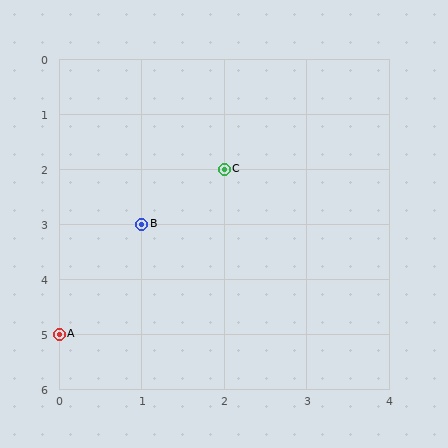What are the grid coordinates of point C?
Point C is at grid coordinates (2, 2).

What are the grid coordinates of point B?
Point B is at grid coordinates (1, 3).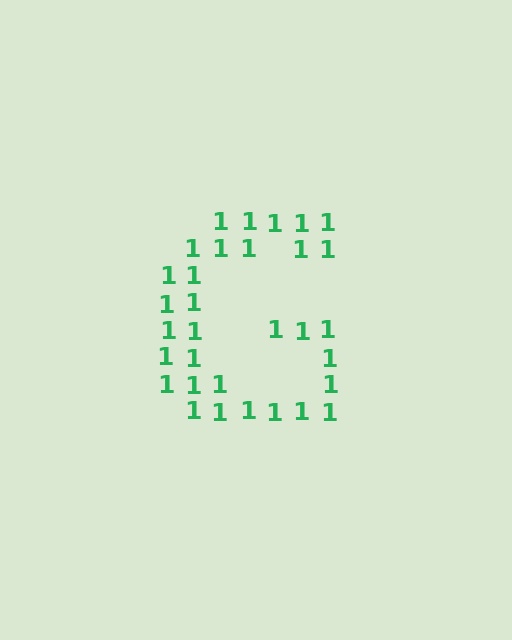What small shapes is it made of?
It is made of small digit 1's.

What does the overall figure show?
The overall figure shows the letter G.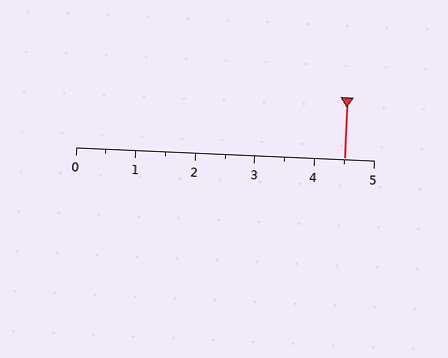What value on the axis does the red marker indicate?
The marker indicates approximately 4.5.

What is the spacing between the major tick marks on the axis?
The major ticks are spaced 1 apart.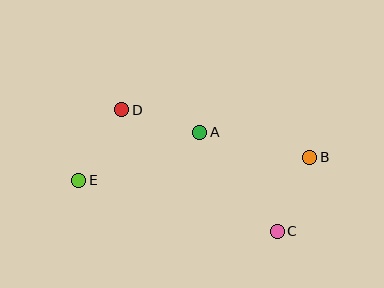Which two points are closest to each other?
Points B and C are closest to each other.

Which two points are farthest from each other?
Points B and E are farthest from each other.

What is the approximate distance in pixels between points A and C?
The distance between A and C is approximately 126 pixels.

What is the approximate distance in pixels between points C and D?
The distance between C and D is approximately 197 pixels.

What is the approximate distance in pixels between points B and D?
The distance between B and D is approximately 194 pixels.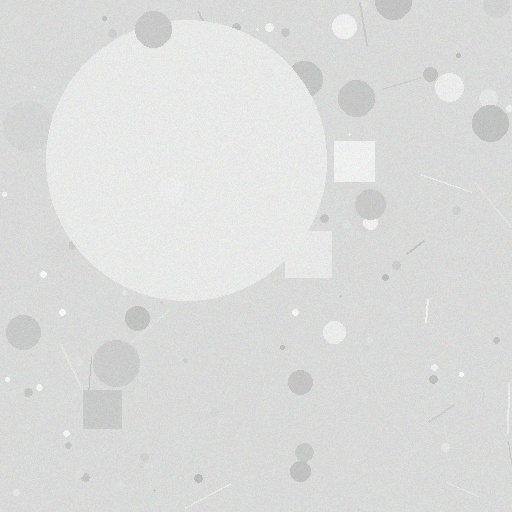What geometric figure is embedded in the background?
A circle is embedded in the background.